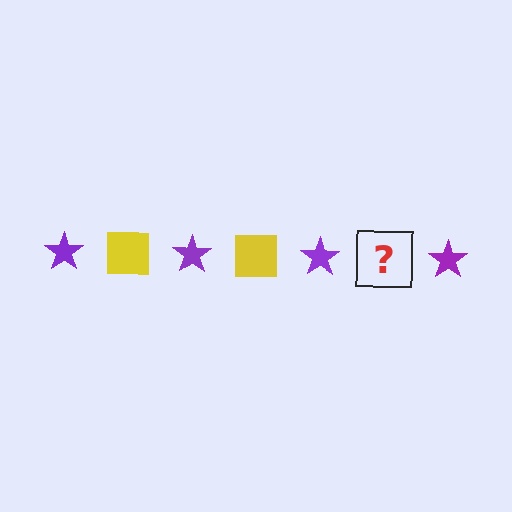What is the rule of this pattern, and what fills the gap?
The rule is that the pattern alternates between purple star and yellow square. The gap should be filled with a yellow square.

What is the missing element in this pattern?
The missing element is a yellow square.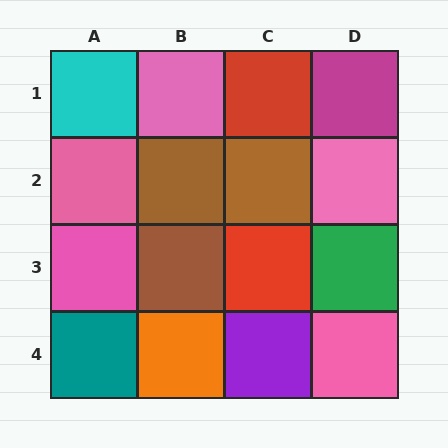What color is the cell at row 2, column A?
Pink.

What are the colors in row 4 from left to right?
Teal, orange, purple, pink.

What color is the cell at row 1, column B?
Pink.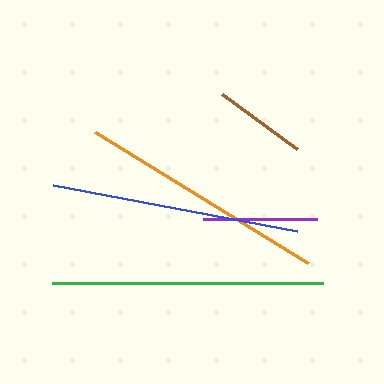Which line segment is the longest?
The green line is the longest at approximately 271 pixels.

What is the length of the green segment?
The green segment is approximately 271 pixels long.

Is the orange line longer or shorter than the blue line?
The orange line is longer than the blue line.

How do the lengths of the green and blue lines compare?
The green and blue lines are approximately the same length.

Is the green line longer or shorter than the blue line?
The green line is longer than the blue line.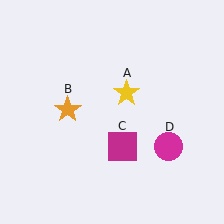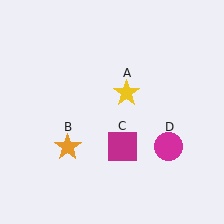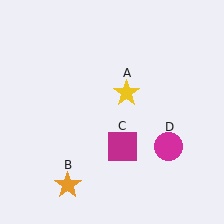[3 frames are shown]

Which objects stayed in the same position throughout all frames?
Yellow star (object A) and magenta square (object C) and magenta circle (object D) remained stationary.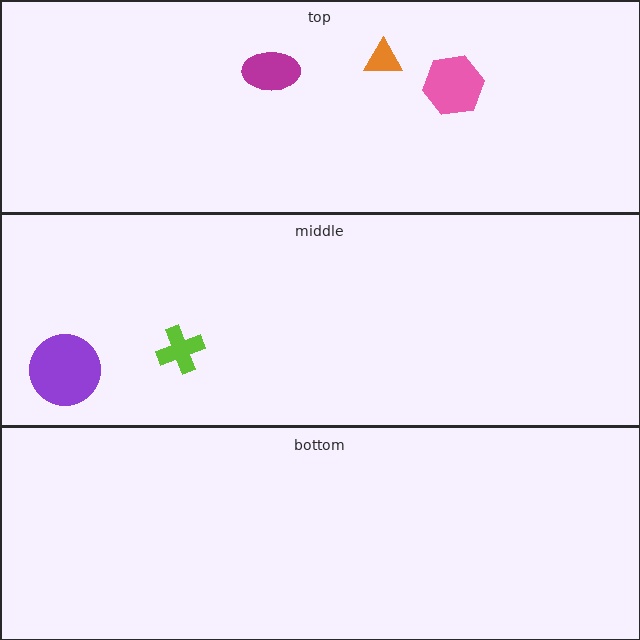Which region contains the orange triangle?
The top region.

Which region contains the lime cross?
The middle region.